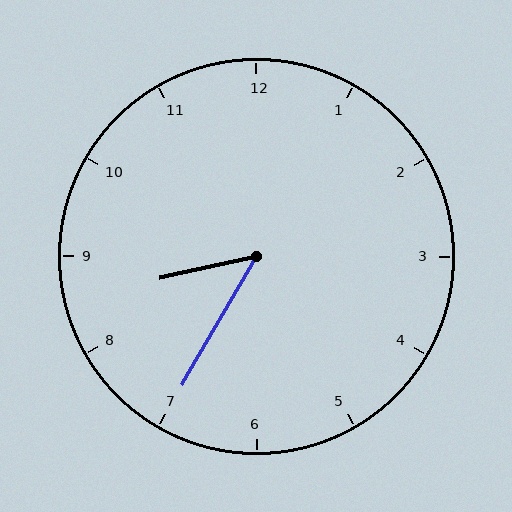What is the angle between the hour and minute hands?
Approximately 48 degrees.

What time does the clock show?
8:35.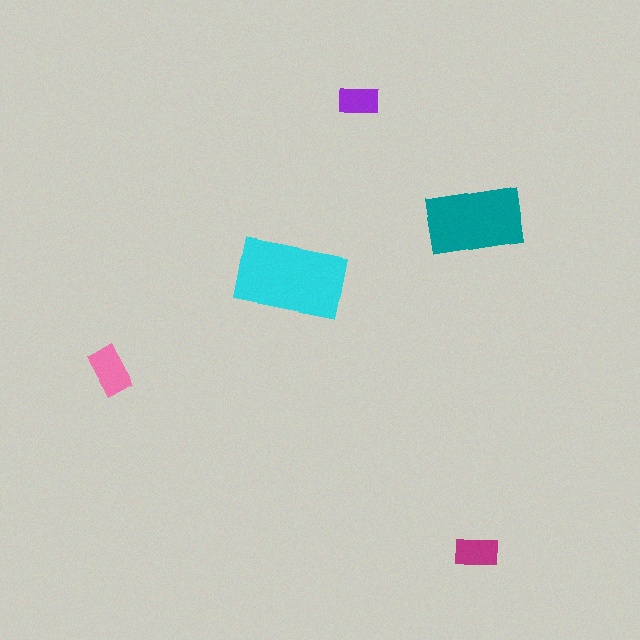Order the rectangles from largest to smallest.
the cyan one, the teal one, the pink one, the magenta one, the purple one.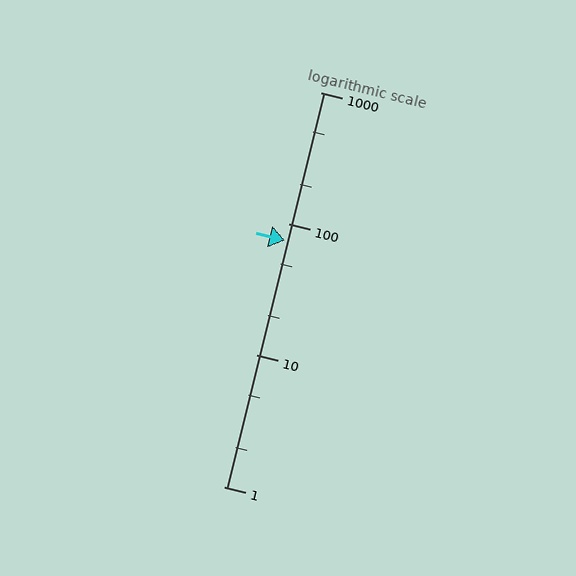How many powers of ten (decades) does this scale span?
The scale spans 3 decades, from 1 to 1000.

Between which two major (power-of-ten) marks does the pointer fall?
The pointer is between 10 and 100.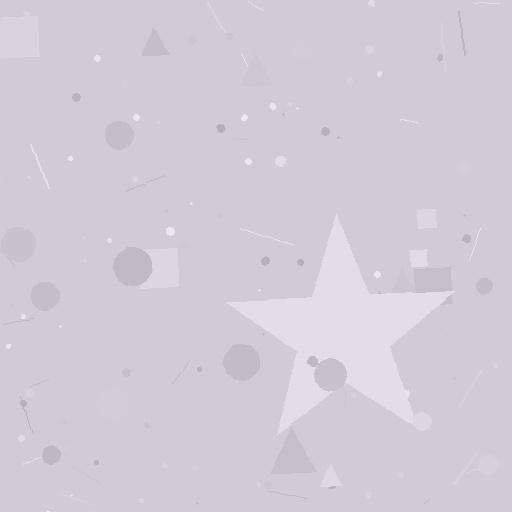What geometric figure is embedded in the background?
A star is embedded in the background.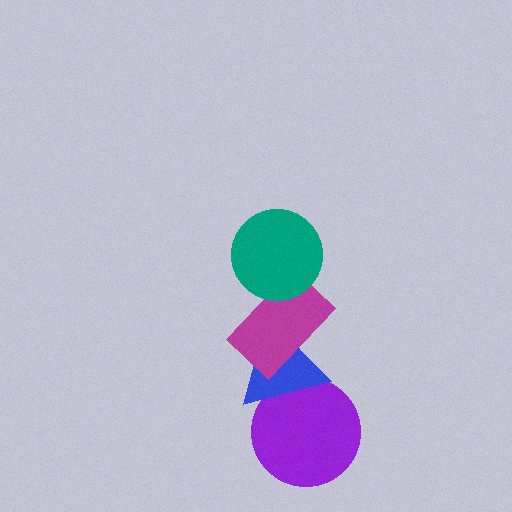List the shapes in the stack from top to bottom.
From top to bottom: the teal circle, the magenta rectangle, the blue triangle, the purple circle.